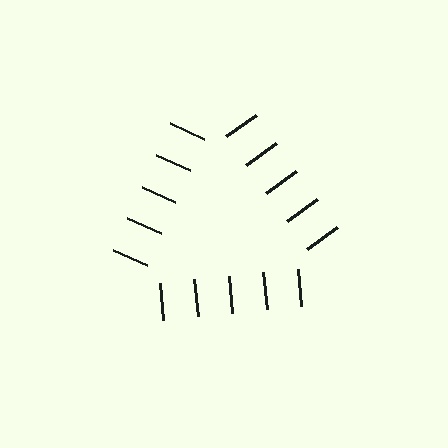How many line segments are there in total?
15 — 5 along each of the 3 edges.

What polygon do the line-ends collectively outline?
An illusory triangle — the line segments terminate on its edges but no continuous stroke is drawn.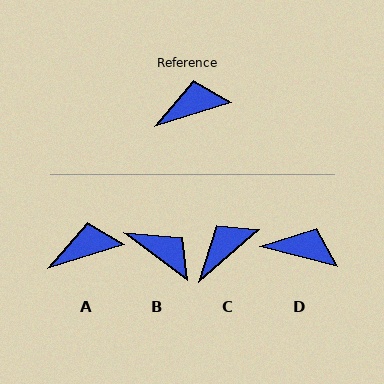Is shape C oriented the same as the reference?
No, it is off by about 24 degrees.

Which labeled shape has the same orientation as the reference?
A.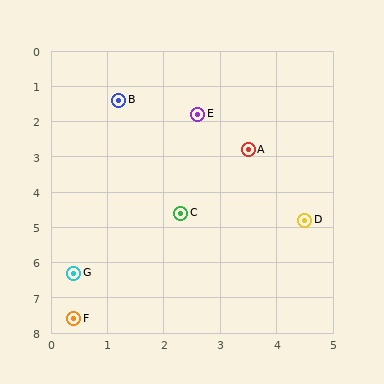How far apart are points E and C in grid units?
Points E and C are about 2.8 grid units apart.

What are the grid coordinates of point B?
Point B is at approximately (1.2, 1.4).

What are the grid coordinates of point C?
Point C is at approximately (2.3, 4.6).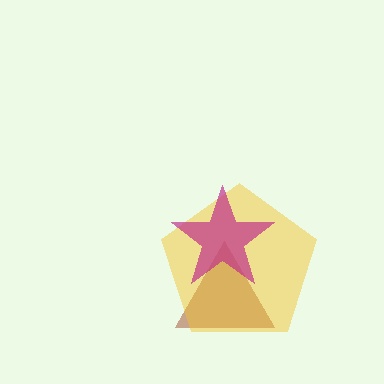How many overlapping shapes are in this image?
There are 3 overlapping shapes in the image.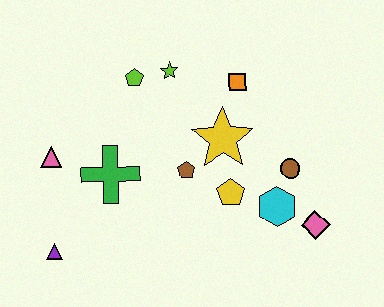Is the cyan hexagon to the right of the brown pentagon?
Yes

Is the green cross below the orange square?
Yes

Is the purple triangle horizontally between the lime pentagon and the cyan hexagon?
No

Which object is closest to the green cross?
The pink triangle is closest to the green cross.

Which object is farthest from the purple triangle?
The pink diamond is farthest from the purple triangle.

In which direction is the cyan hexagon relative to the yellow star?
The cyan hexagon is below the yellow star.